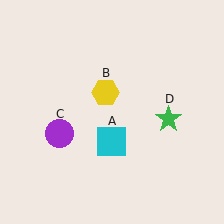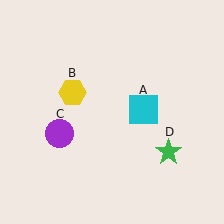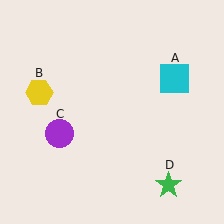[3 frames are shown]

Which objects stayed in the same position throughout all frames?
Purple circle (object C) remained stationary.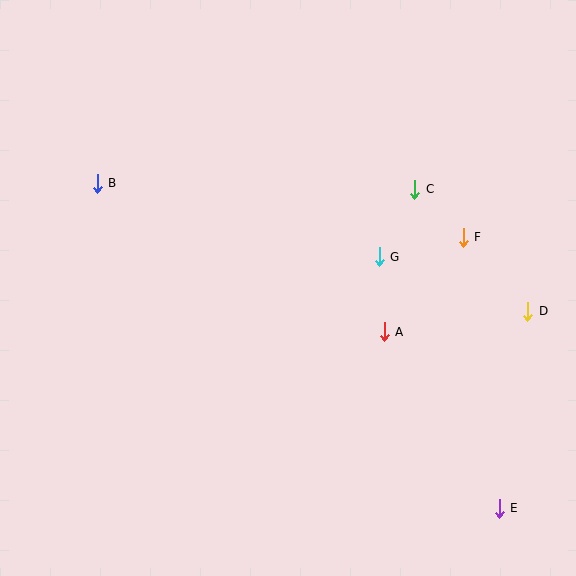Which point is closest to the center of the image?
Point G at (379, 257) is closest to the center.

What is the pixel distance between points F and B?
The distance between F and B is 370 pixels.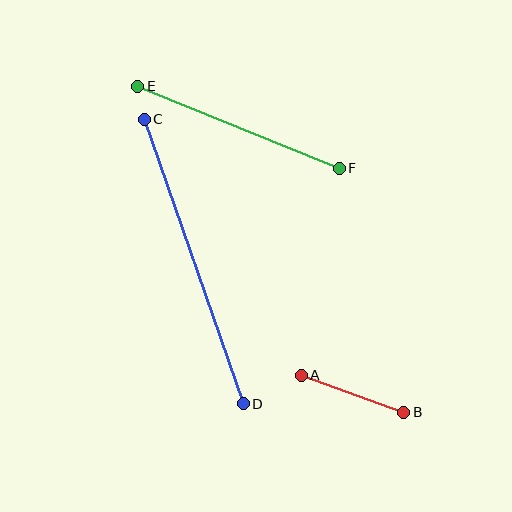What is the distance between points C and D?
The distance is approximately 301 pixels.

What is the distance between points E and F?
The distance is approximately 217 pixels.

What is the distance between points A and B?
The distance is approximately 109 pixels.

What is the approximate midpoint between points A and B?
The midpoint is at approximately (353, 394) pixels.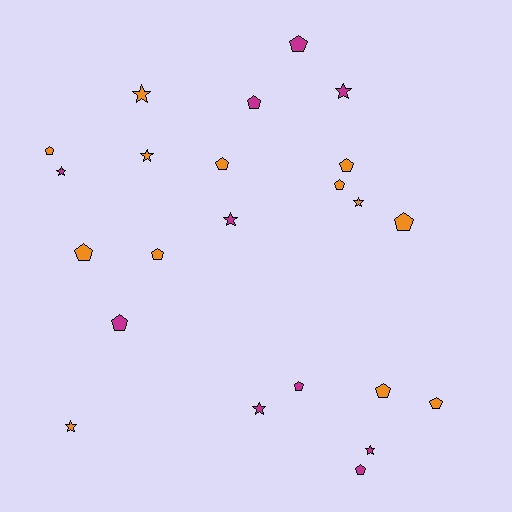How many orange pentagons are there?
There are 9 orange pentagons.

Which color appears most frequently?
Orange, with 13 objects.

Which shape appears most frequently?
Pentagon, with 14 objects.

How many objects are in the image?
There are 23 objects.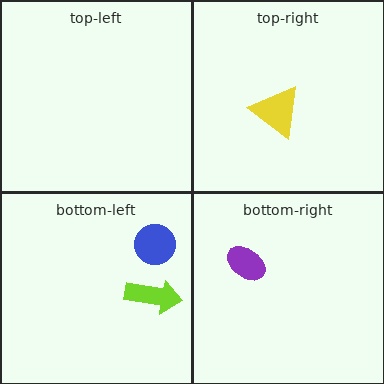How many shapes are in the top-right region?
1.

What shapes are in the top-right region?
The yellow triangle.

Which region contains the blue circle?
The bottom-left region.